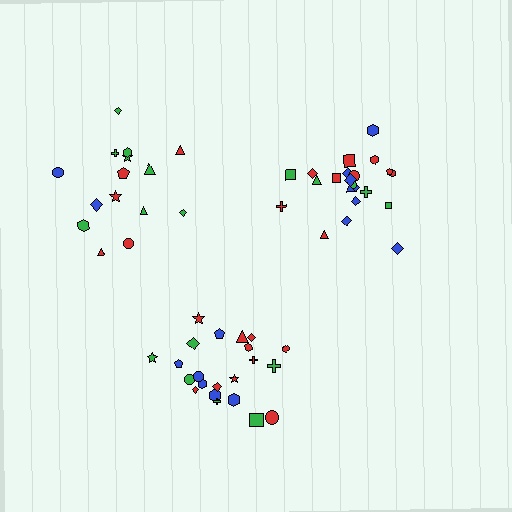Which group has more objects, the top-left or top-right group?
The top-right group.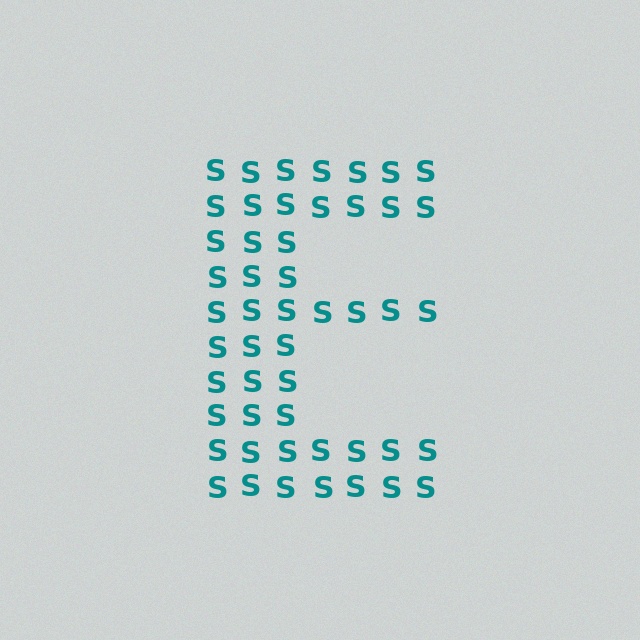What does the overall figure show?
The overall figure shows the letter E.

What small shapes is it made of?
It is made of small letter S's.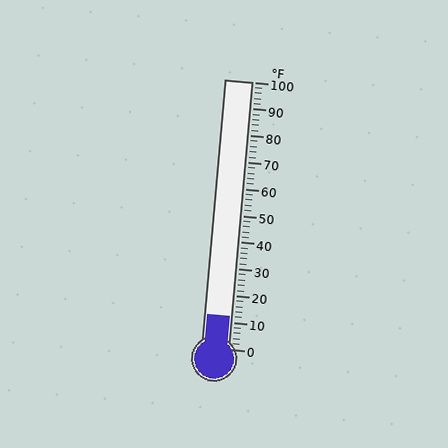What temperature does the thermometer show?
The thermometer shows approximately 12°F.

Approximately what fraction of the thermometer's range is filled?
The thermometer is filled to approximately 10% of its range.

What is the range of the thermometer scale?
The thermometer scale ranges from 0°F to 100°F.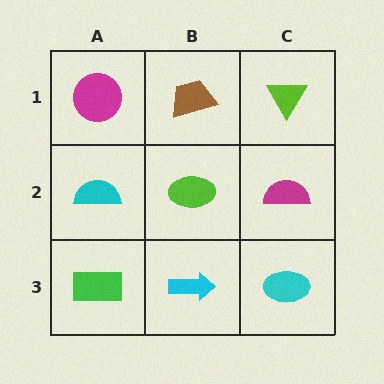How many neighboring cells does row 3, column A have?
2.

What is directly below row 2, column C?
A cyan ellipse.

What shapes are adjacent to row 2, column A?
A magenta circle (row 1, column A), a green rectangle (row 3, column A), a lime ellipse (row 2, column B).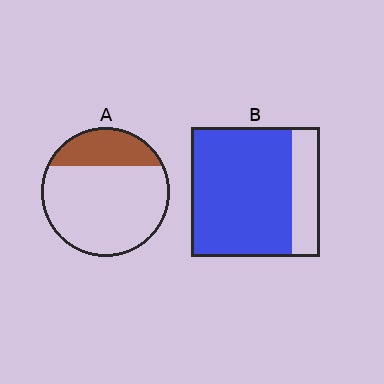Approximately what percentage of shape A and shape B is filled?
A is approximately 25% and B is approximately 80%.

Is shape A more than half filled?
No.